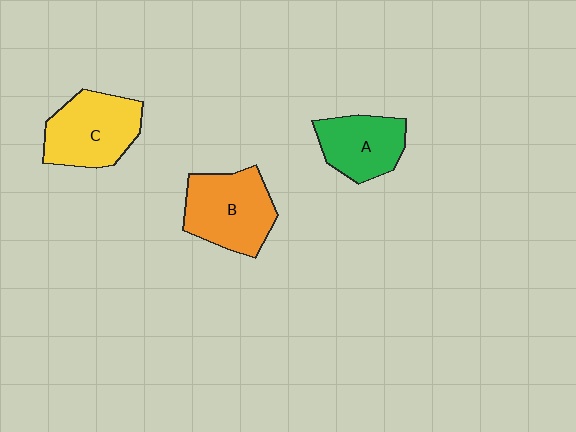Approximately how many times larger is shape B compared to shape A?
Approximately 1.3 times.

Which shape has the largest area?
Shape B (orange).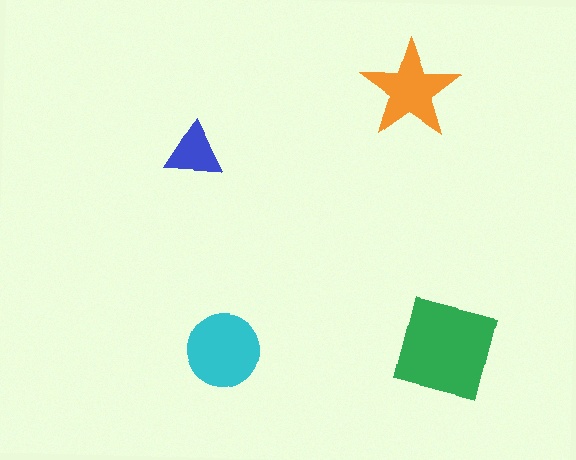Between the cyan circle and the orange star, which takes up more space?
The cyan circle.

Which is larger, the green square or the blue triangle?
The green square.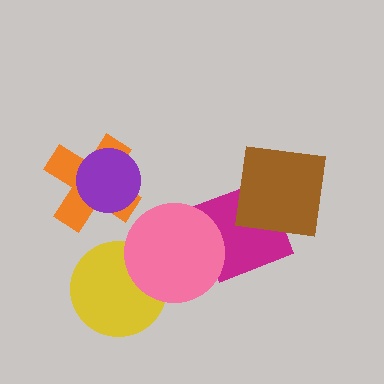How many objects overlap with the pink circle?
2 objects overlap with the pink circle.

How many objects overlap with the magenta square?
2 objects overlap with the magenta square.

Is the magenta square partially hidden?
Yes, it is partially covered by another shape.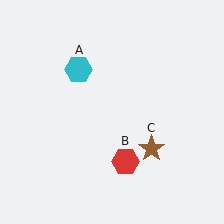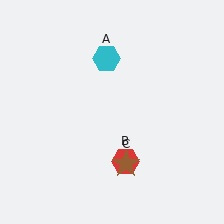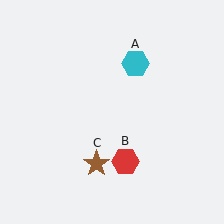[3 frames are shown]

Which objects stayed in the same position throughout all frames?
Red hexagon (object B) remained stationary.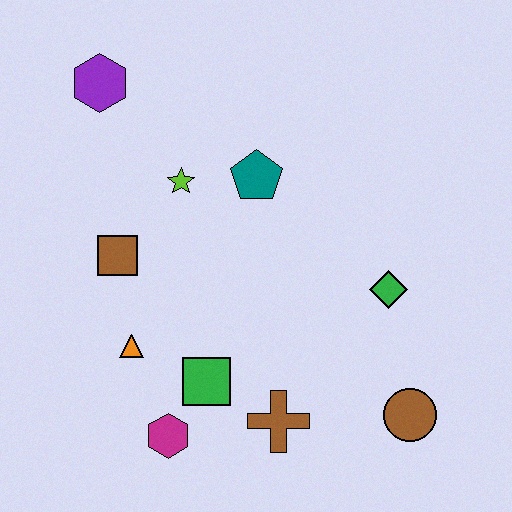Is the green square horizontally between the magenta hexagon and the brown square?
No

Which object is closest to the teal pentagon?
The lime star is closest to the teal pentagon.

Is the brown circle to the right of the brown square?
Yes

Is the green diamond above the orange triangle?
Yes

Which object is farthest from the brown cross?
The purple hexagon is farthest from the brown cross.